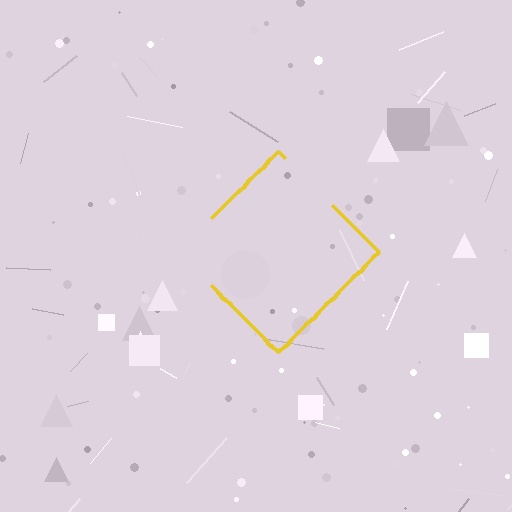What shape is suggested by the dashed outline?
The dashed outline suggests a diamond.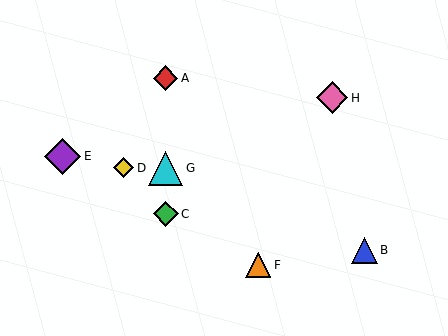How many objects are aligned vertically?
3 objects (A, C, G) are aligned vertically.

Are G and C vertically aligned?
Yes, both are at x≈166.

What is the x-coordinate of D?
Object D is at x≈124.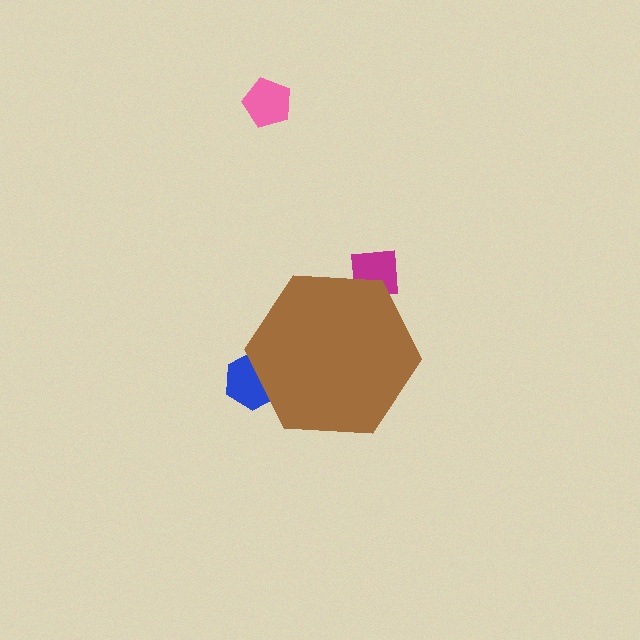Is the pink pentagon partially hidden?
No, the pink pentagon is fully visible.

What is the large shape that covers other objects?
A brown hexagon.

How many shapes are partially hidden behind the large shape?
2 shapes are partially hidden.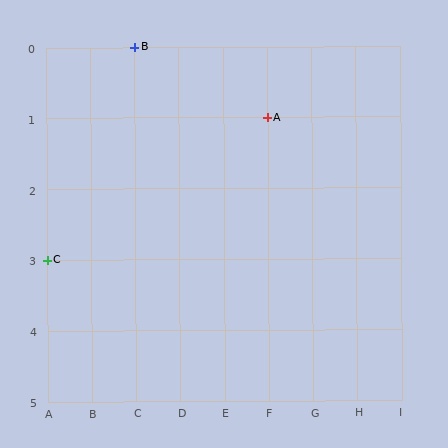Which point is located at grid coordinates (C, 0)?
Point B is at (C, 0).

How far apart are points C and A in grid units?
Points C and A are 5 columns and 2 rows apart (about 5.4 grid units diagonally).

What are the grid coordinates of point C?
Point C is at grid coordinates (A, 3).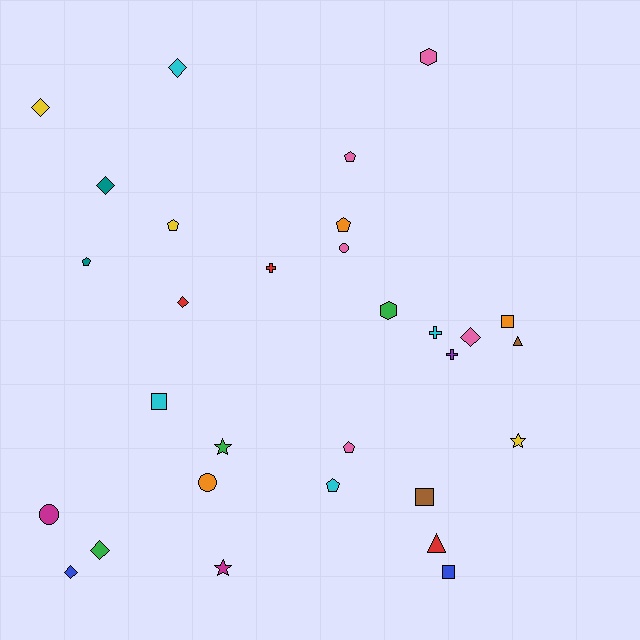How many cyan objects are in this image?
There are 4 cyan objects.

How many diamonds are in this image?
There are 7 diamonds.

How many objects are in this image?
There are 30 objects.